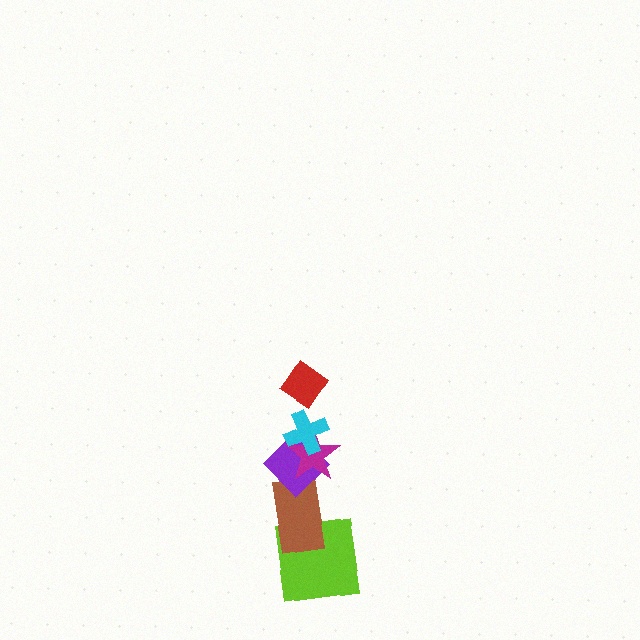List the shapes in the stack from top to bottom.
From top to bottom: the red diamond, the cyan cross, the magenta star, the purple diamond, the brown rectangle, the lime square.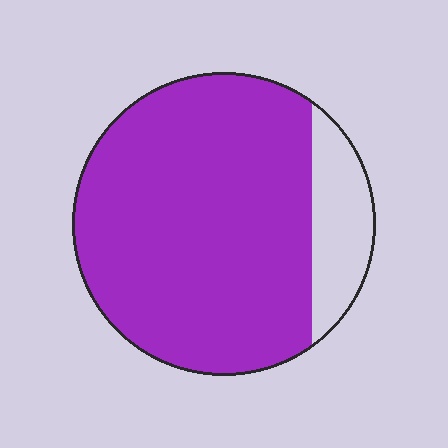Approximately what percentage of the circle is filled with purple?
Approximately 85%.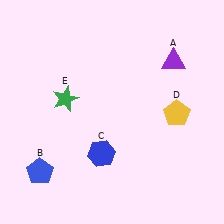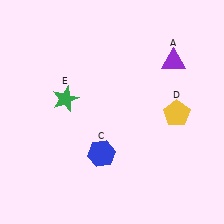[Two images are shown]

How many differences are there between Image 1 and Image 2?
There is 1 difference between the two images.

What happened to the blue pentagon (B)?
The blue pentagon (B) was removed in Image 2. It was in the bottom-left area of Image 1.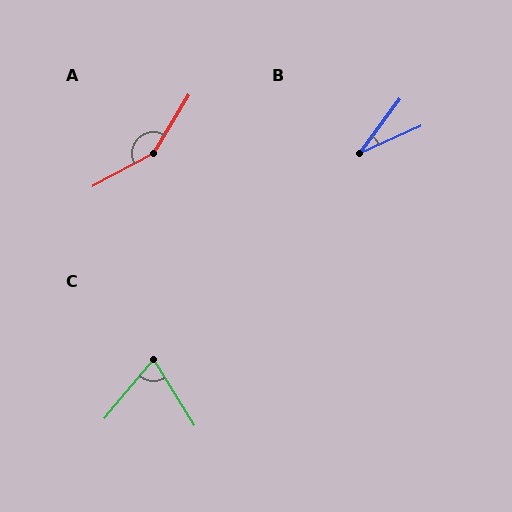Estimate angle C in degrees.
Approximately 72 degrees.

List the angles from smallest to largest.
B (29°), C (72°), A (150°).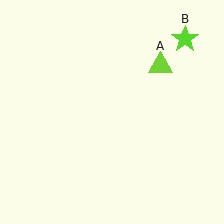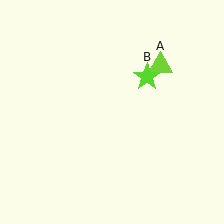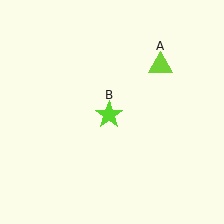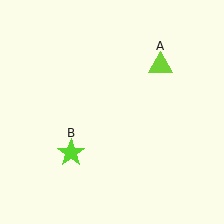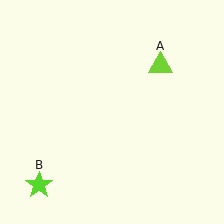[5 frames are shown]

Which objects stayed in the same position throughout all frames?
Lime triangle (object A) remained stationary.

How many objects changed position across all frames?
1 object changed position: lime star (object B).